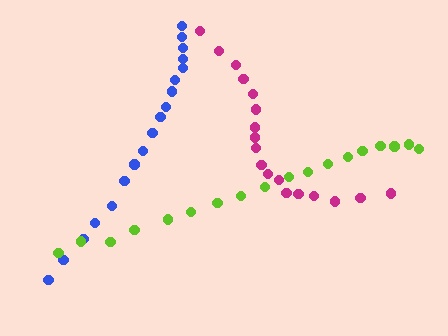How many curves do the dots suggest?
There are 3 distinct paths.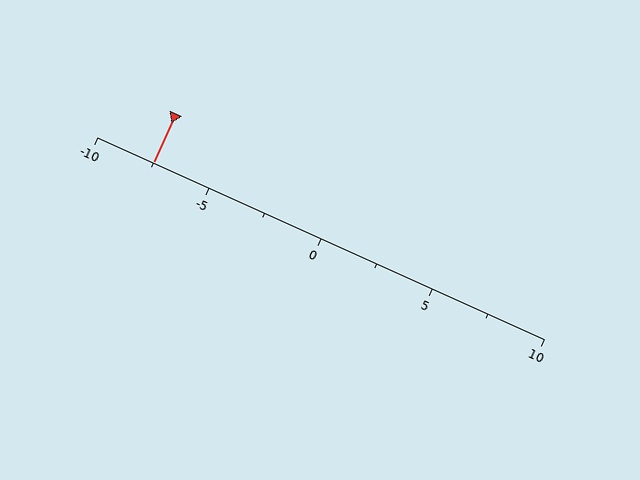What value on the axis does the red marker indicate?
The marker indicates approximately -7.5.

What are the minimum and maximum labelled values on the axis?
The axis runs from -10 to 10.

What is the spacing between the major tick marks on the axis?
The major ticks are spaced 5 apart.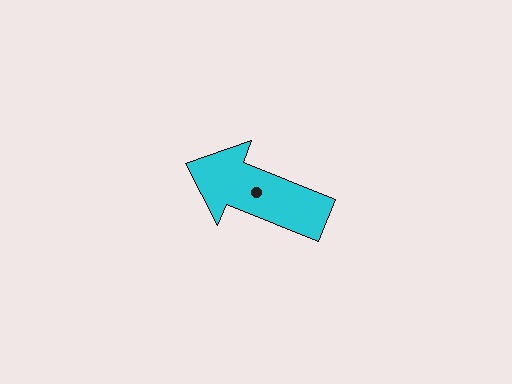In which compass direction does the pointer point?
West.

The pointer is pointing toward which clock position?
Roughly 10 o'clock.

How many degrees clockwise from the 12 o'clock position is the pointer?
Approximately 292 degrees.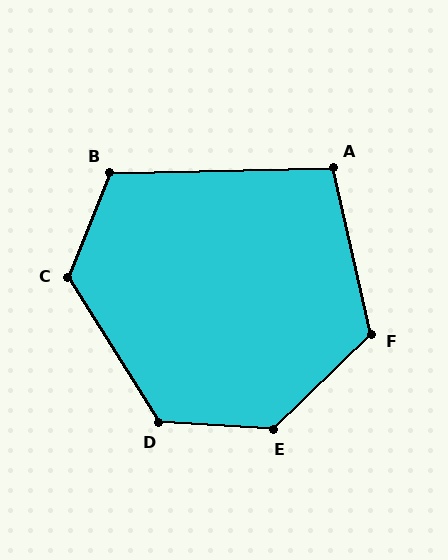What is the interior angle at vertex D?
Approximately 125 degrees (obtuse).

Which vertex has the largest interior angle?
E, at approximately 133 degrees.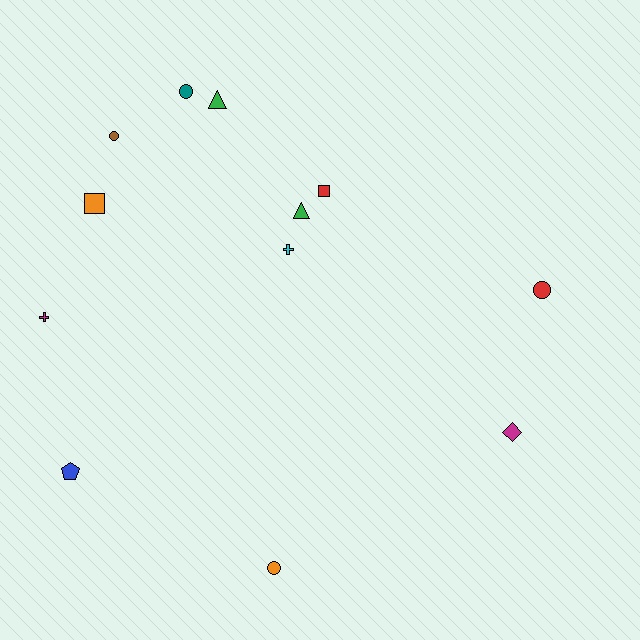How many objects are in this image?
There are 12 objects.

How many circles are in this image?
There are 4 circles.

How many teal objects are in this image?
There is 1 teal object.